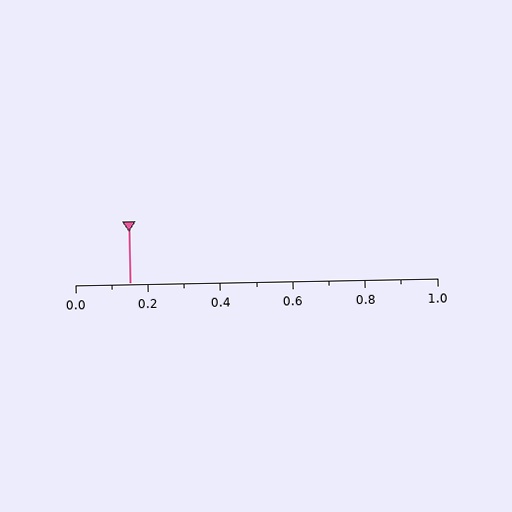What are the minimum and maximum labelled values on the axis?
The axis runs from 0.0 to 1.0.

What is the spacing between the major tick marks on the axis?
The major ticks are spaced 0.2 apart.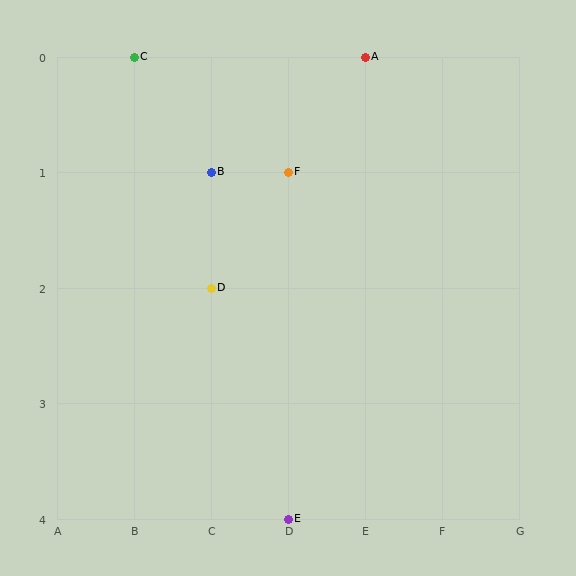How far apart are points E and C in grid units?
Points E and C are 2 columns and 4 rows apart (about 4.5 grid units diagonally).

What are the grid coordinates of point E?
Point E is at grid coordinates (D, 4).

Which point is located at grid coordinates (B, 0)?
Point C is at (B, 0).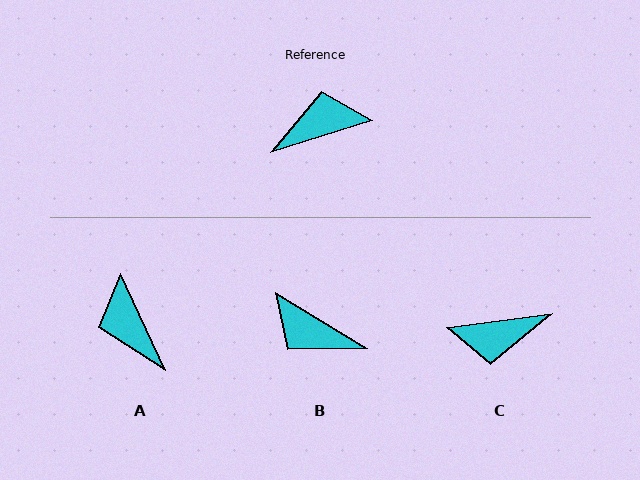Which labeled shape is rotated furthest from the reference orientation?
C, about 170 degrees away.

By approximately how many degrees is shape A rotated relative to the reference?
Approximately 98 degrees counter-clockwise.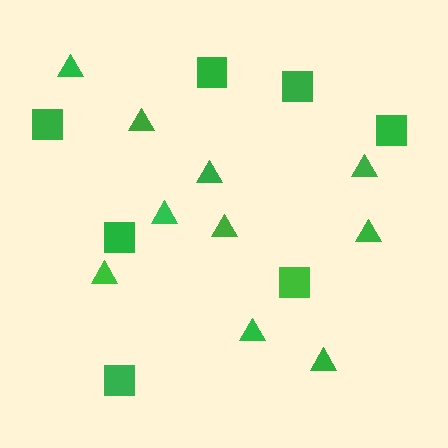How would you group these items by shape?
There are 2 groups: one group of triangles (10) and one group of squares (7).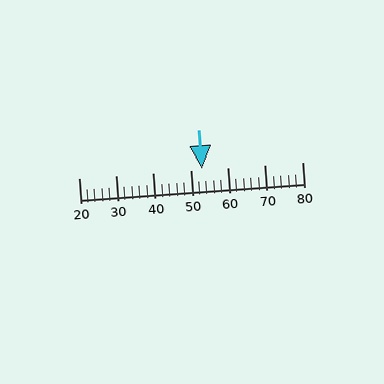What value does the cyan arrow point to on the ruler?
The cyan arrow points to approximately 53.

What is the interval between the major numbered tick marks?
The major tick marks are spaced 10 units apart.